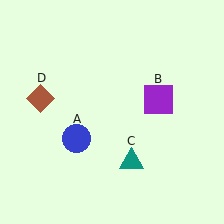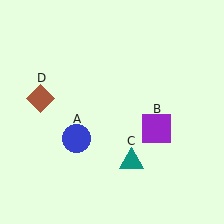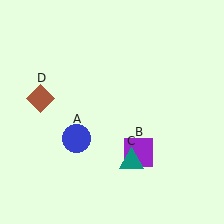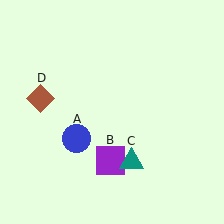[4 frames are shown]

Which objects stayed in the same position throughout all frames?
Blue circle (object A) and teal triangle (object C) and brown diamond (object D) remained stationary.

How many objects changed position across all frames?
1 object changed position: purple square (object B).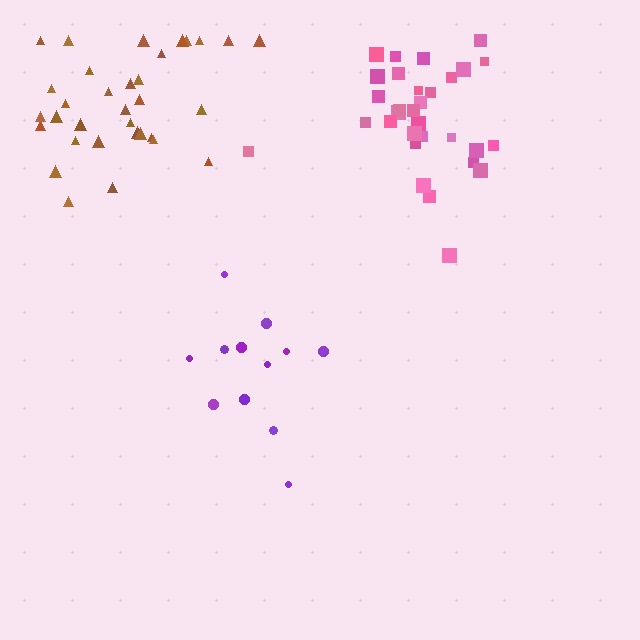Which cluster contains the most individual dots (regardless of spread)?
Brown (33).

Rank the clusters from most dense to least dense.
pink, brown, purple.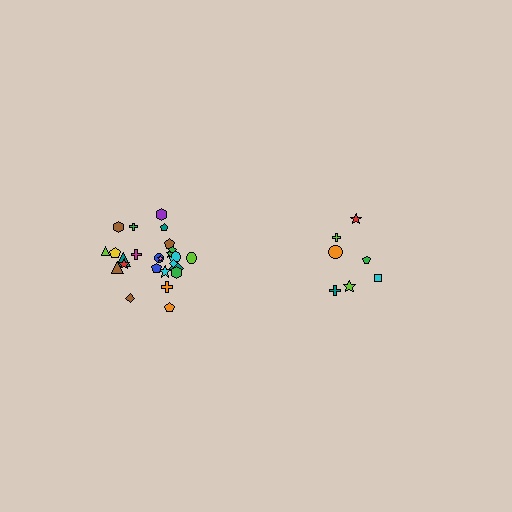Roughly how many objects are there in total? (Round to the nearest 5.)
Roughly 30 objects in total.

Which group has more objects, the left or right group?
The left group.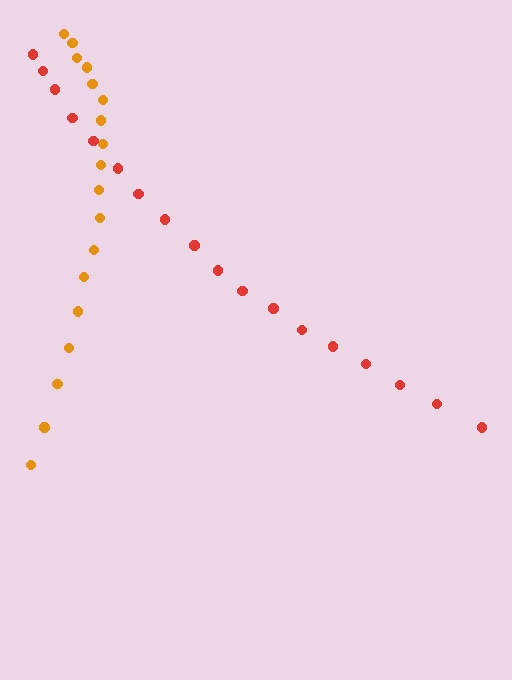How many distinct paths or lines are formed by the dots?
There are 2 distinct paths.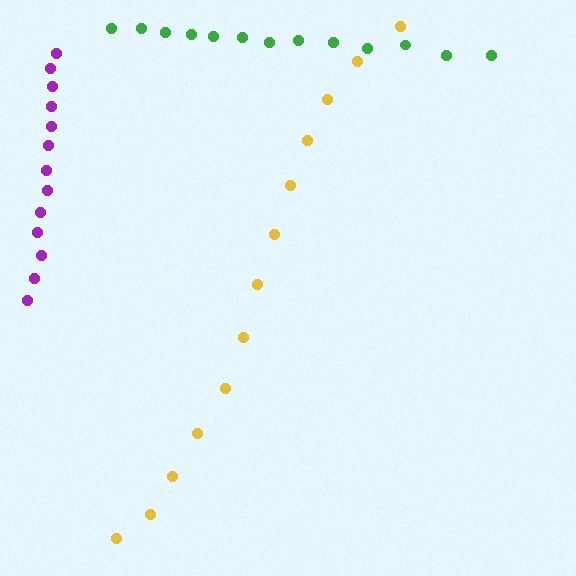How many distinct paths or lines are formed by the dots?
There are 3 distinct paths.